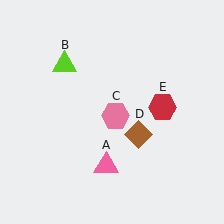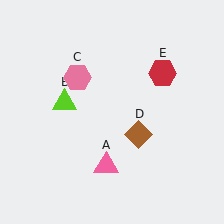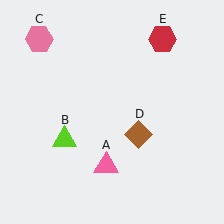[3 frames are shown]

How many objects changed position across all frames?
3 objects changed position: lime triangle (object B), pink hexagon (object C), red hexagon (object E).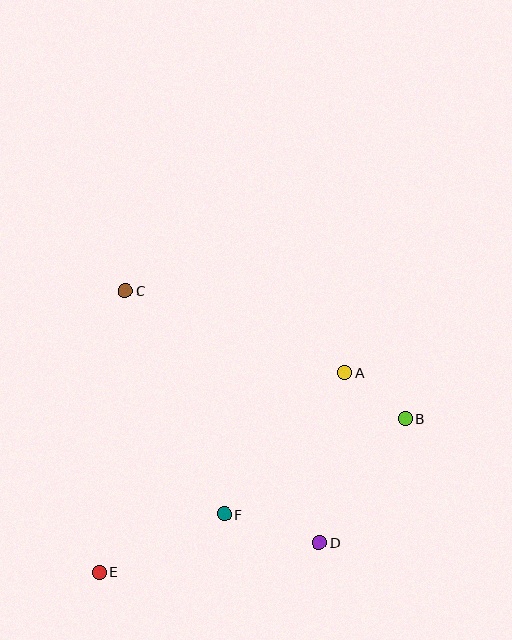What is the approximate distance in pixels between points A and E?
The distance between A and E is approximately 316 pixels.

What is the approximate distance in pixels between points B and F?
The distance between B and F is approximately 205 pixels.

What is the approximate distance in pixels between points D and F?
The distance between D and F is approximately 99 pixels.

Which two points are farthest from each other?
Points B and E are farthest from each other.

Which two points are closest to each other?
Points A and B are closest to each other.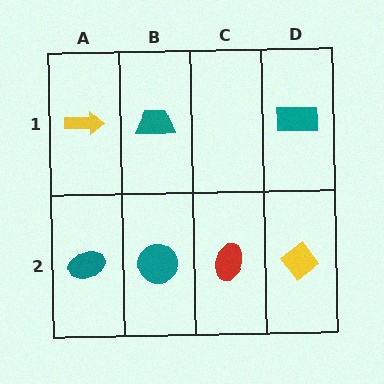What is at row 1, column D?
A teal rectangle.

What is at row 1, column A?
A yellow arrow.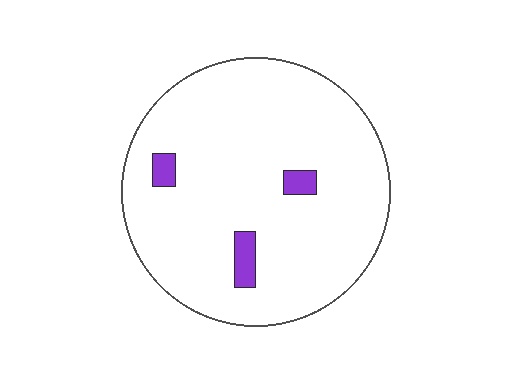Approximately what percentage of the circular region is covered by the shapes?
Approximately 5%.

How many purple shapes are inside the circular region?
3.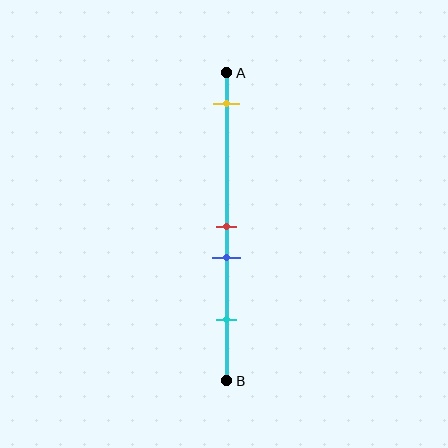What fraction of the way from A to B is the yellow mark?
The yellow mark is approximately 10% (0.1) of the way from A to B.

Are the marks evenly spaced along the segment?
No, the marks are not evenly spaced.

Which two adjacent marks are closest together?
The red and blue marks are the closest adjacent pair.